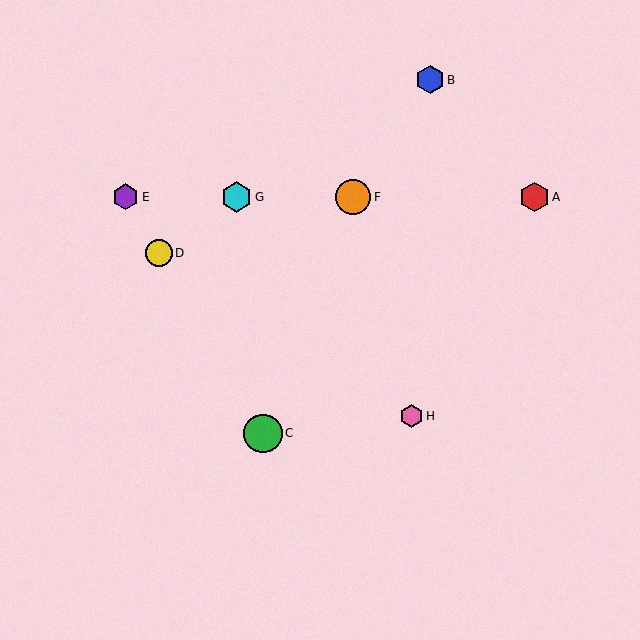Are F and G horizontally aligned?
Yes, both are at y≈197.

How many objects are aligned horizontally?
4 objects (A, E, F, G) are aligned horizontally.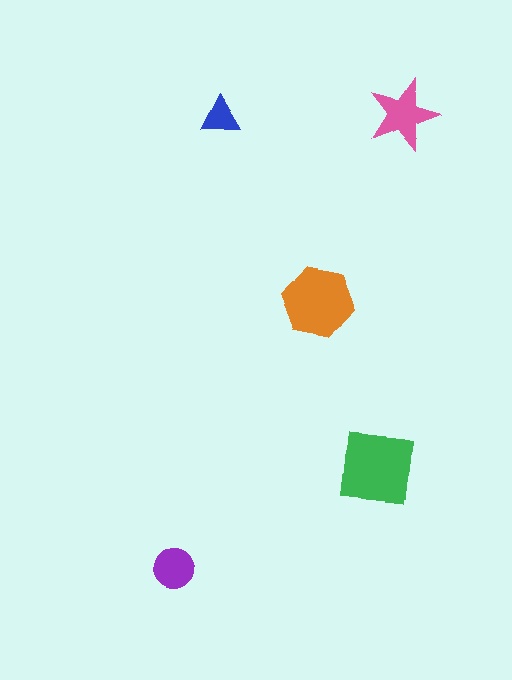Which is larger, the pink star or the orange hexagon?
The orange hexagon.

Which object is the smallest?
The blue triangle.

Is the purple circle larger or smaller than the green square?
Smaller.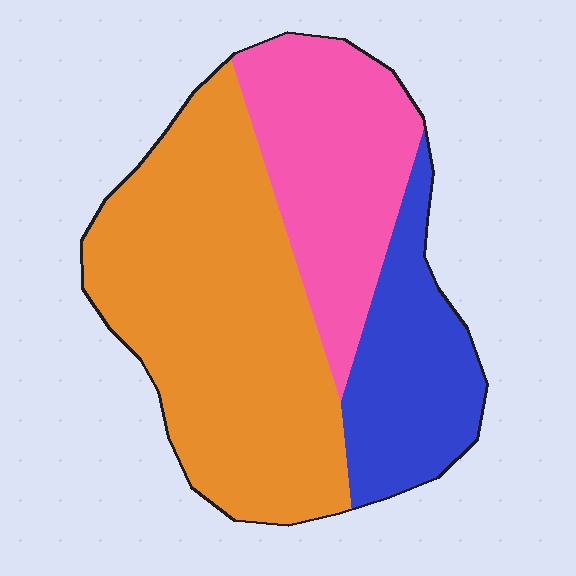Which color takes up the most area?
Orange, at roughly 50%.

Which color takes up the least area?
Blue, at roughly 20%.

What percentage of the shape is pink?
Pink takes up about one quarter (1/4) of the shape.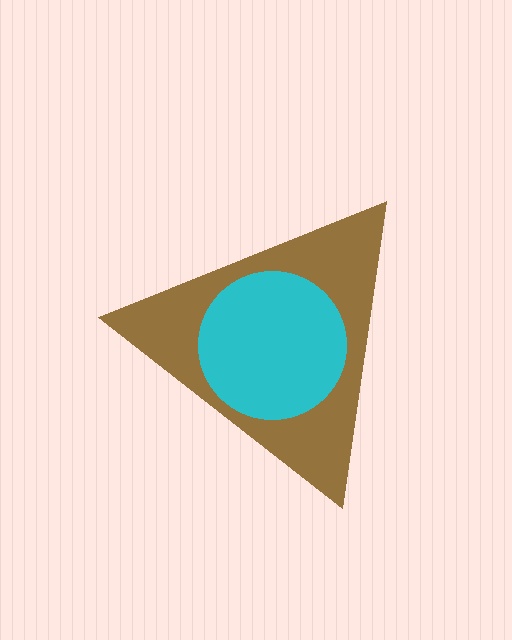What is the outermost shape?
The brown triangle.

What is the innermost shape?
The cyan circle.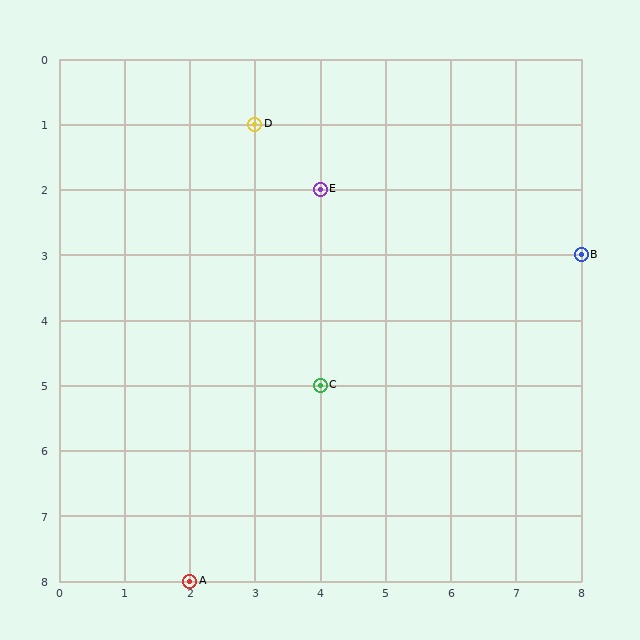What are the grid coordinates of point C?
Point C is at grid coordinates (4, 5).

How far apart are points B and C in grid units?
Points B and C are 4 columns and 2 rows apart (about 4.5 grid units diagonally).